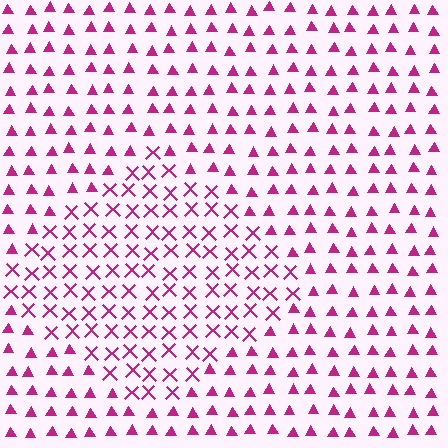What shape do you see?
I see a diamond.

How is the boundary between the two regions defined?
The boundary is defined by a change in element shape: X marks inside vs. triangles outside. All elements share the same color and spacing.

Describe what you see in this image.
The image is filled with small magenta elements arranged in a uniform grid. A diamond-shaped region contains X marks, while the surrounding area contains triangles. The boundary is defined purely by the change in element shape.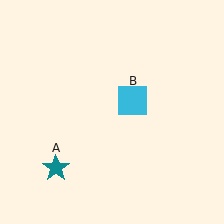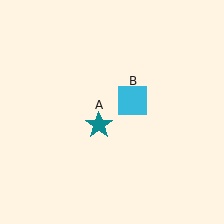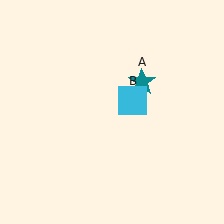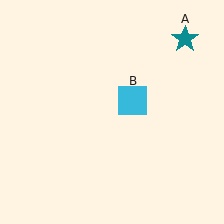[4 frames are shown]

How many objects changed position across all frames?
1 object changed position: teal star (object A).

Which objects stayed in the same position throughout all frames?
Cyan square (object B) remained stationary.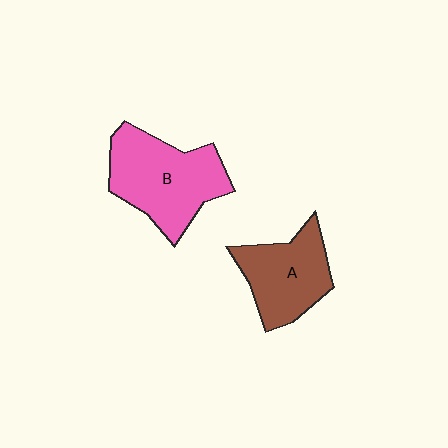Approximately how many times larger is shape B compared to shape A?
Approximately 1.3 times.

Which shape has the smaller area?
Shape A (brown).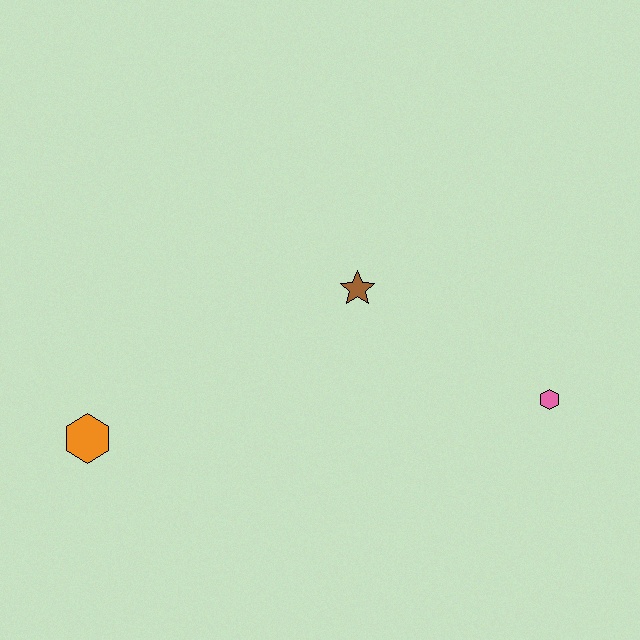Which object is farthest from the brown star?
The orange hexagon is farthest from the brown star.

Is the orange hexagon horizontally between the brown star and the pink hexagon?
No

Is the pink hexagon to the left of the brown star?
No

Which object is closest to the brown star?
The pink hexagon is closest to the brown star.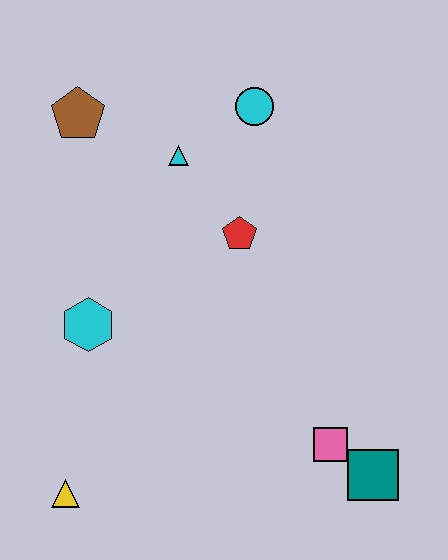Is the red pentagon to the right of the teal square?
No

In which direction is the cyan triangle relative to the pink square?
The cyan triangle is above the pink square.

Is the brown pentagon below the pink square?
No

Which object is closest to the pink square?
The teal square is closest to the pink square.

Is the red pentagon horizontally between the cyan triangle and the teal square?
Yes